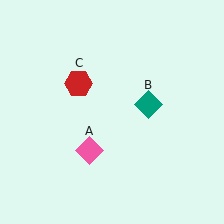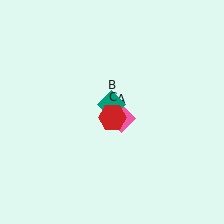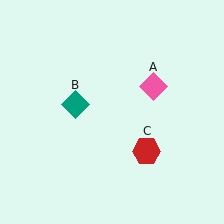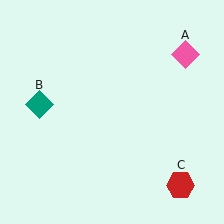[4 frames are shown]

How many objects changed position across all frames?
3 objects changed position: pink diamond (object A), teal diamond (object B), red hexagon (object C).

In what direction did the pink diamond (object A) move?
The pink diamond (object A) moved up and to the right.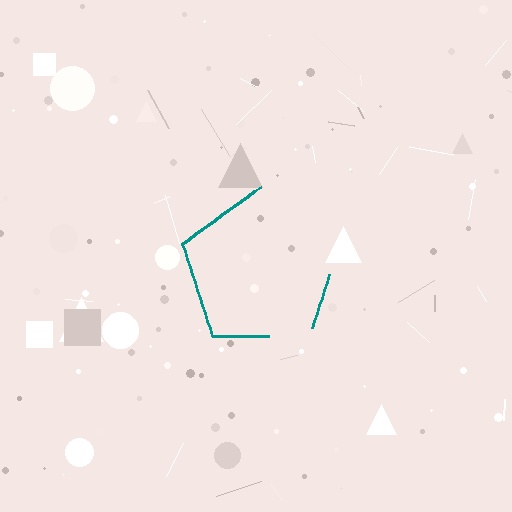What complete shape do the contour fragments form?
The contour fragments form a pentagon.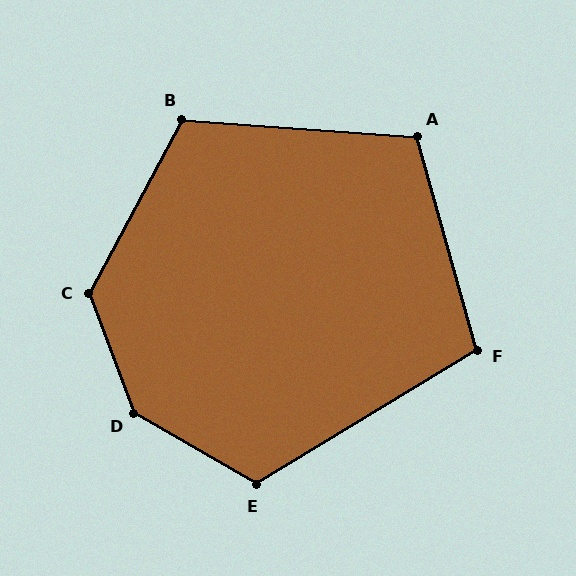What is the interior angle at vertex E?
Approximately 119 degrees (obtuse).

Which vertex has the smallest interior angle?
F, at approximately 106 degrees.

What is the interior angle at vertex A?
Approximately 110 degrees (obtuse).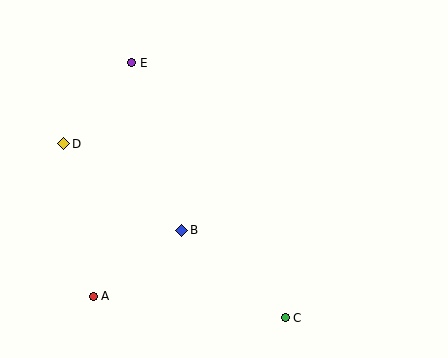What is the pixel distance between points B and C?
The distance between B and C is 135 pixels.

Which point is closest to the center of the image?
Point B at (182, 230) is closest to the center.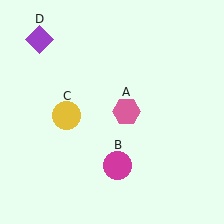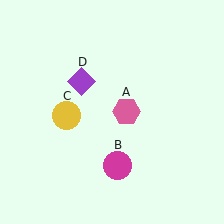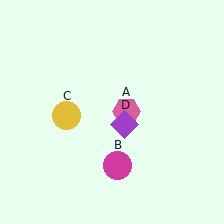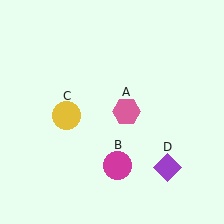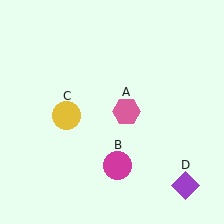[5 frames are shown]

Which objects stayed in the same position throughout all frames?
Pink hexagon (object A) and magenta circle (object B) and yellow circle (object C) remained stationary.